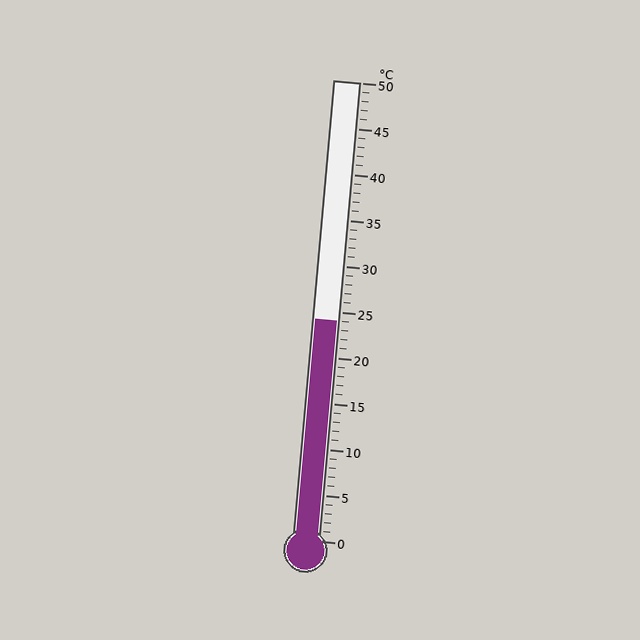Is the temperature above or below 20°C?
The temperature is above 20°C.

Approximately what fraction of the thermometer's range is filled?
The thermometer is filled to approximately 50% of its range.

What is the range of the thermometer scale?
The thermometer scale ranges from 0°C to 50°C.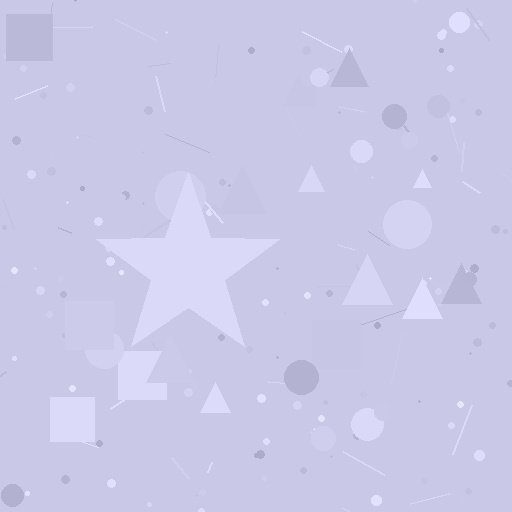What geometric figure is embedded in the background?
A star is embedded in the background.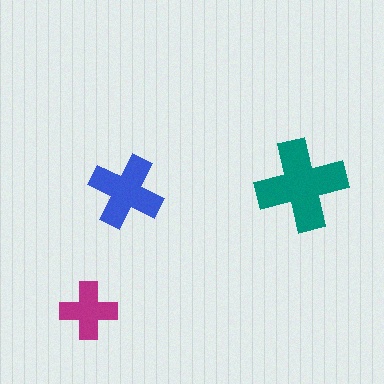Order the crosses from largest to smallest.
the teal one, the blue one, the magenta one.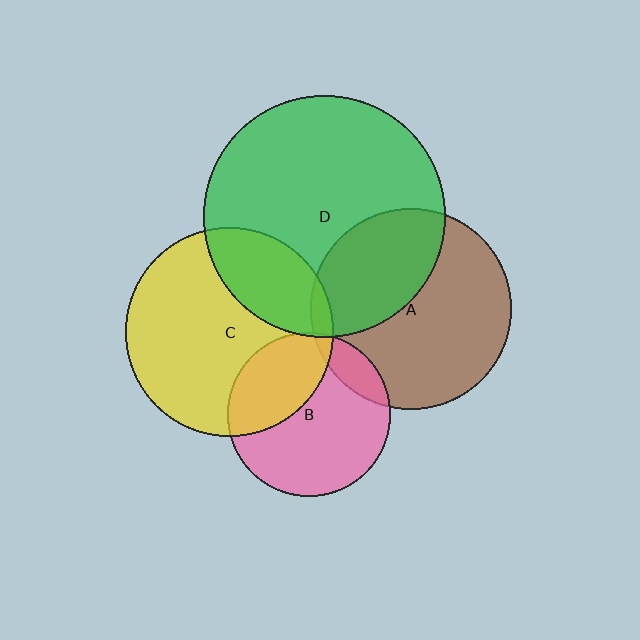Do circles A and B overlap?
Yes.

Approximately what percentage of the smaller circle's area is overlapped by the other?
Approximately 10%.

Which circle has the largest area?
Circle D (green).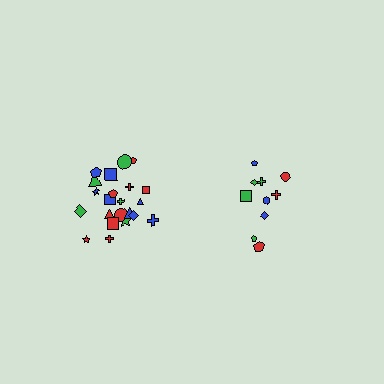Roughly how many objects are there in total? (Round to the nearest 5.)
Roughly 30 objects in total.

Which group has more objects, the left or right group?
The left group.